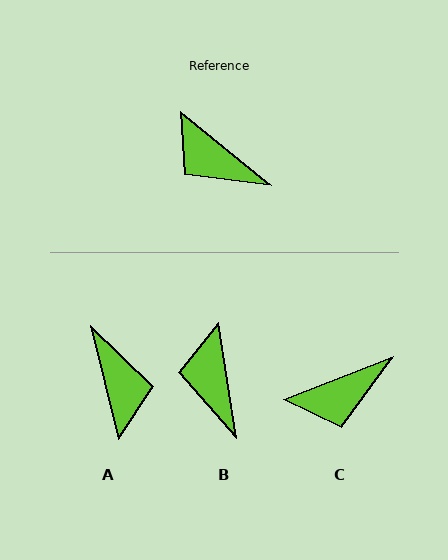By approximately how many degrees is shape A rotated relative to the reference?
Approximately 143 degrees counter-clockwise.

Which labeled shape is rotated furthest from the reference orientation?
A, about 143 degrees away.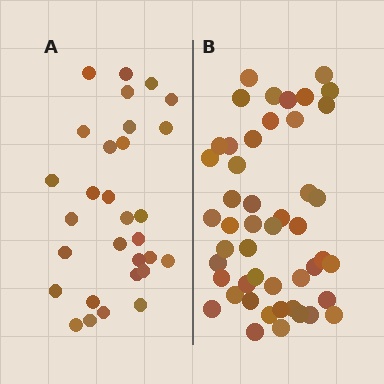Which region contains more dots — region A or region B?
Region B (the right region) has more dots.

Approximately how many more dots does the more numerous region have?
Region B has approximately 20 more dots than region A.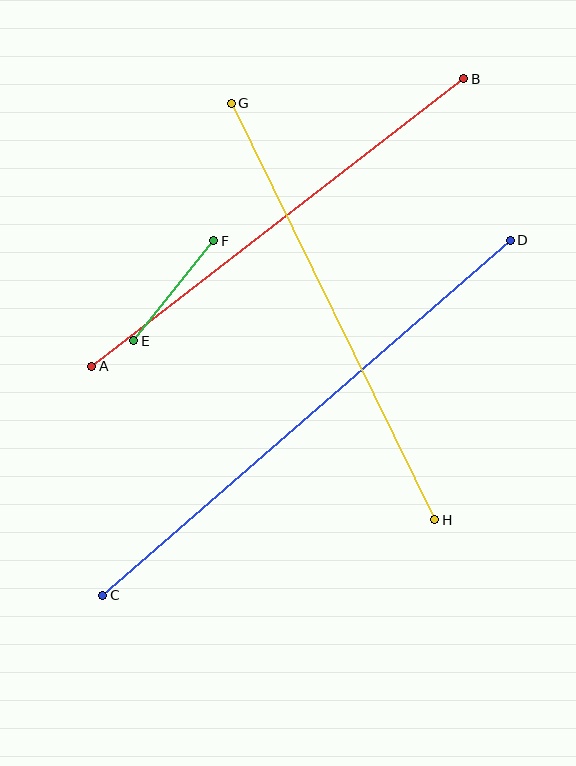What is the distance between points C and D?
The distance is approximately 541 pixels.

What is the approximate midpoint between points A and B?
The midpoint is at approximately (278, 222) pixels.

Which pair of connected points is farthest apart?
Points C and D are farthest apart.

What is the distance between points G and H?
The distance is approximately 464 pixels.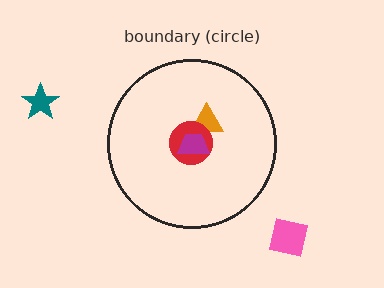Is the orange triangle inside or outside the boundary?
Inside.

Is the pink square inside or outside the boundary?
Outside.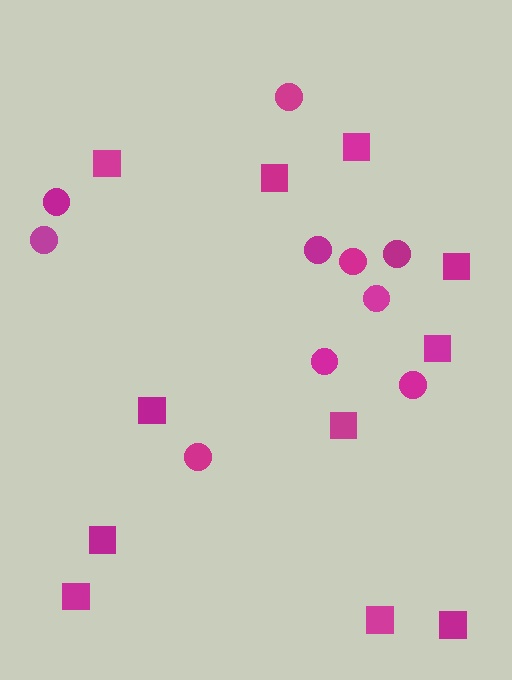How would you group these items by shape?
There are 2 groups: one group of circles (10) and one group of squares (11).